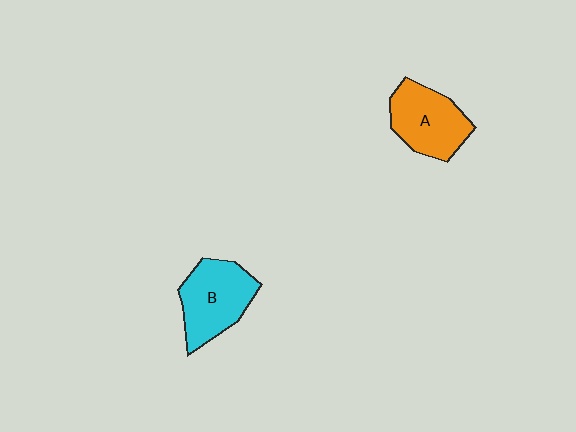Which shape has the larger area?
Shape B (cyan).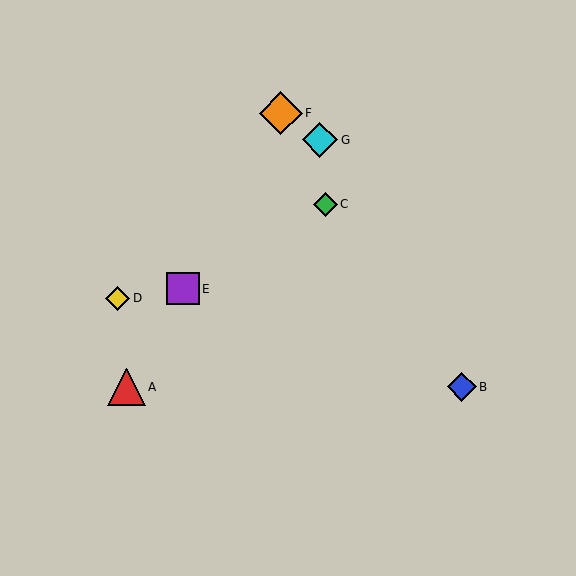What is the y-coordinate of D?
Object D is at y≈299.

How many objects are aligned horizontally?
2 objects (A, B) are aligned horizontally.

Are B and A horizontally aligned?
Yes, both are at y≈387.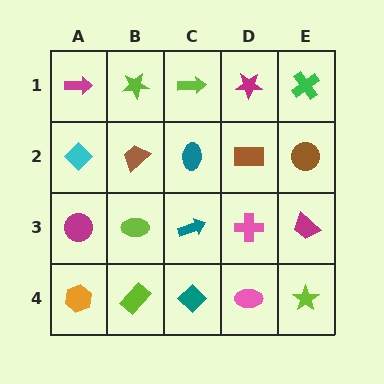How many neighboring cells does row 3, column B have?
4.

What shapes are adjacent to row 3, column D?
A brown rectangle (row 2, column D), a pink ellipse (row 4, column D), a teal arrow (row 3, column C), a magenta trapezoid (row 3, column E).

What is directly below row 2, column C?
A teal arrow.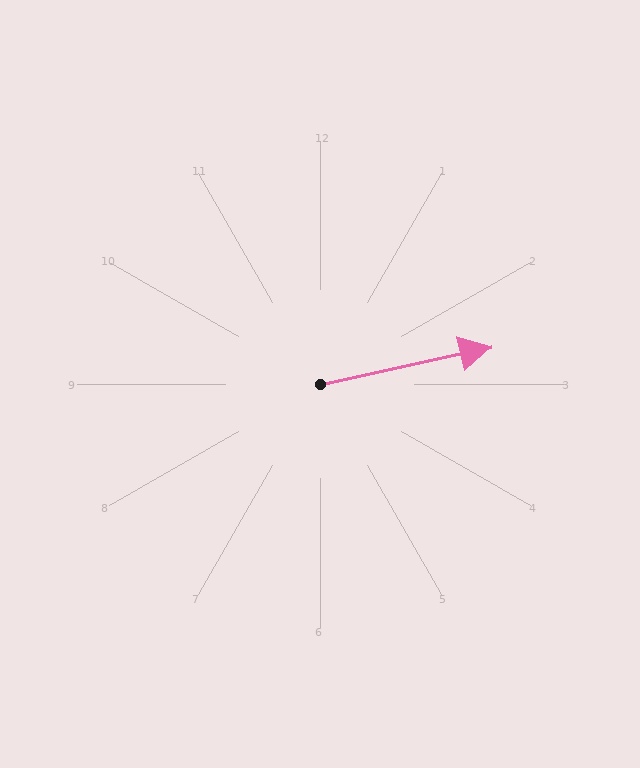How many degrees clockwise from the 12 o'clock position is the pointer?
Approximately 78 degrees.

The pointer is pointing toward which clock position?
Roughly 3 o'clock.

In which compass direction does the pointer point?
East.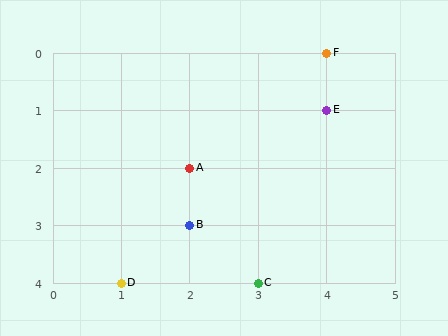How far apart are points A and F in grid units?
Points A and F are 2 columns and 2 rows apart (about 2.8 grid units diagonally).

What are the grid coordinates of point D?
Point D is at grid coordinates (1, 4).